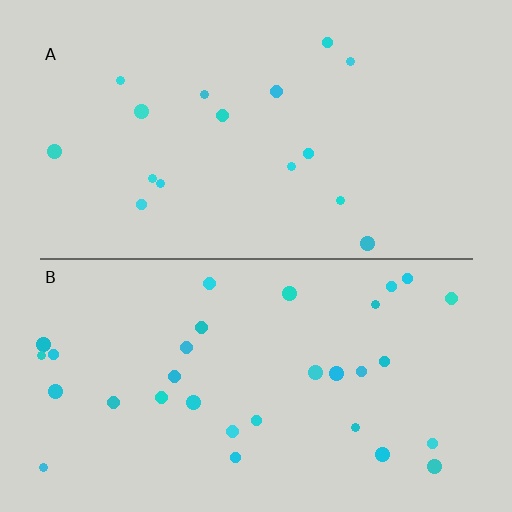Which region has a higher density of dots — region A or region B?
B (the bottom).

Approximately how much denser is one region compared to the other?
Approximately 1.9× — region B over region A.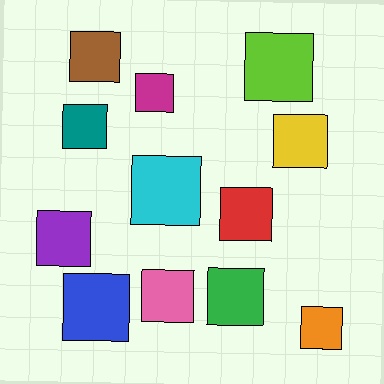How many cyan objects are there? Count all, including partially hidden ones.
There is 1 cyan object.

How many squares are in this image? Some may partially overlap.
There are 12 squares.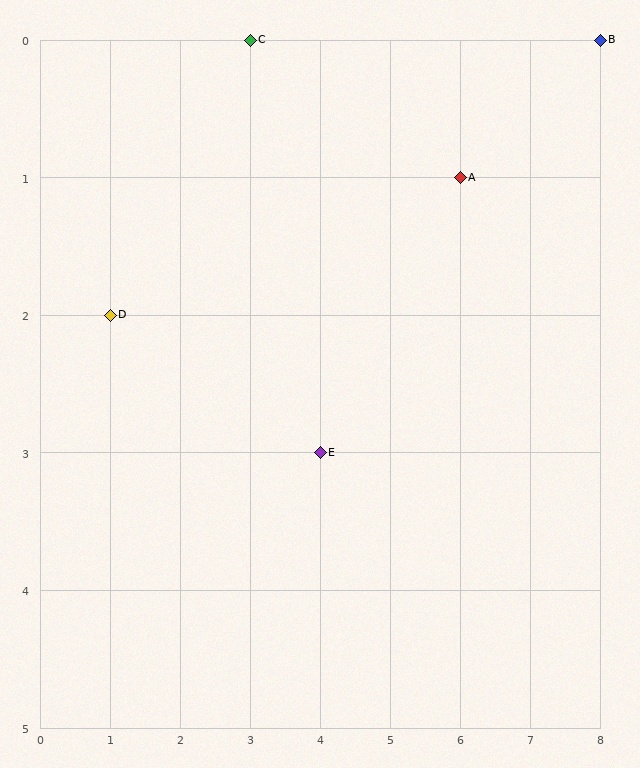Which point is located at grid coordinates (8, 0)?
Point B is at (8, 0).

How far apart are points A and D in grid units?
Points A and D are 5 columns and 1 row apart (about 5.1 grid units diagonally).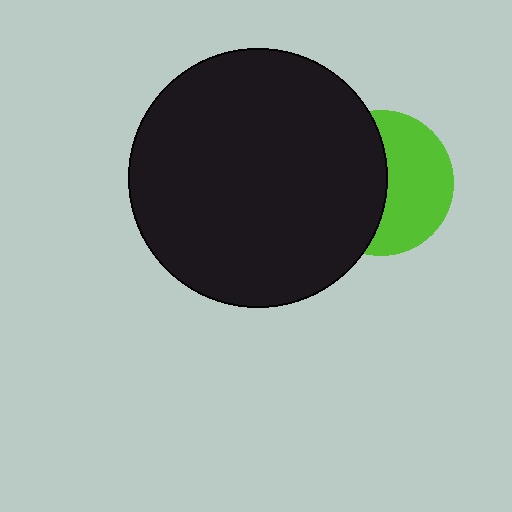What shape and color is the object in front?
The object in front is a black circle.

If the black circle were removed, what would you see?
You would see the complete lime circle.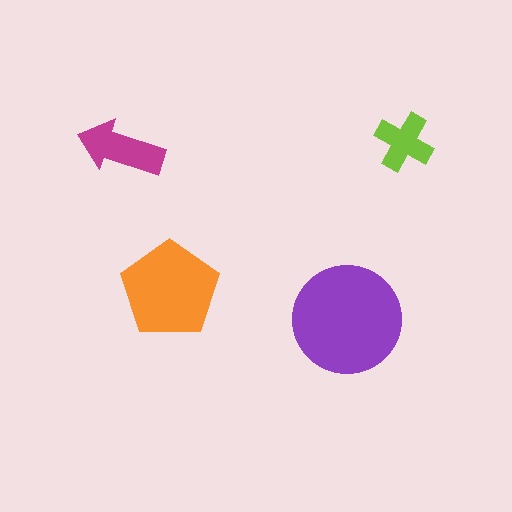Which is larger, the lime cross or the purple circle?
The purple circle.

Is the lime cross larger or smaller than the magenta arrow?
Smaller.